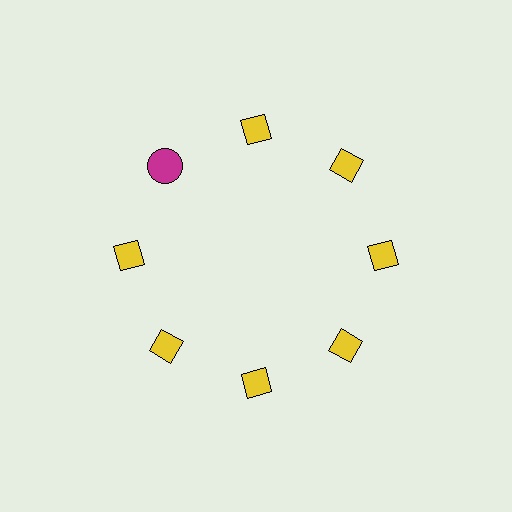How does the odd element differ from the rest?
It differs in both color (magenta instead of yellow) and shape (circle instead of diamond).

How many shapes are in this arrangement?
There are 8 shapes arranged in a ring pattern.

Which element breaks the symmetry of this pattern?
The magenta circle at roughly the 10 o'clock position breaks the symmetry. All other shapes are yellow diamonds.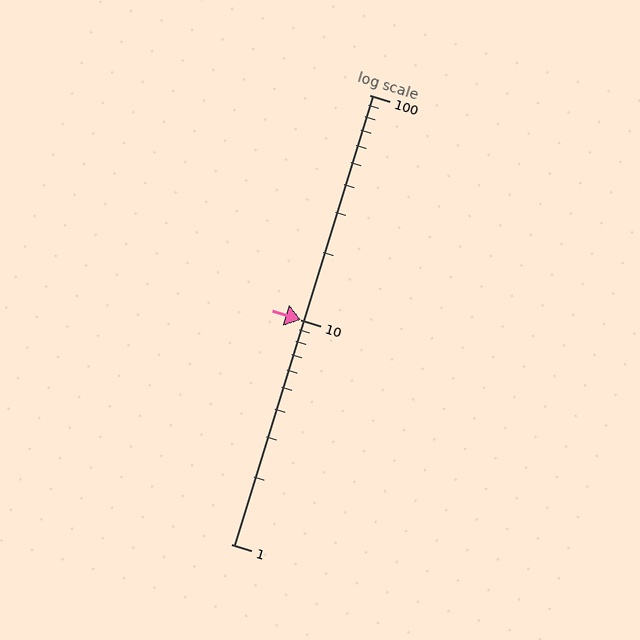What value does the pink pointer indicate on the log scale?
The pointer indicates approximately 10.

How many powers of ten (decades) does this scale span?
The scale spans 2 decades, from 1 to 100.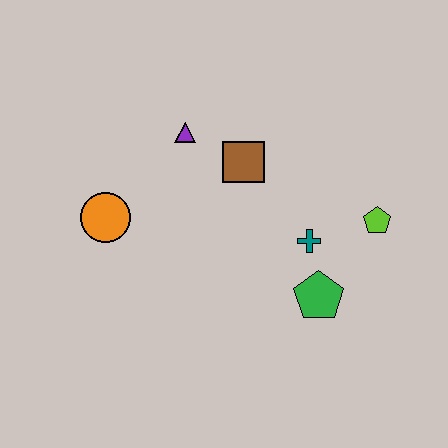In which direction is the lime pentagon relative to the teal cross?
The lime pentagon is to the right of the teal cross.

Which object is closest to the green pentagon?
The teal cross is closest to the green pentagon.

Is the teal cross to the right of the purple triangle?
Yes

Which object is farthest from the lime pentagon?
The orange circle is farthest from the lime pentagon.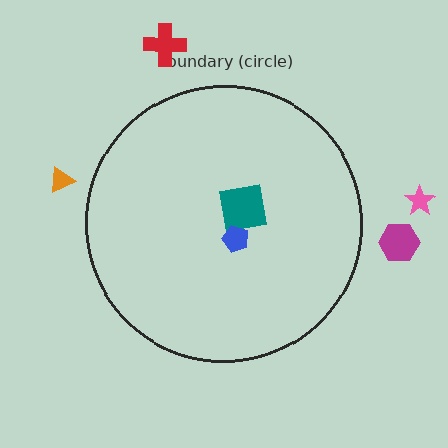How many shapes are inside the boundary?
2 inside, 4 outside.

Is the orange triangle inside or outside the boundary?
Outside.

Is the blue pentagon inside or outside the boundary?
Inside.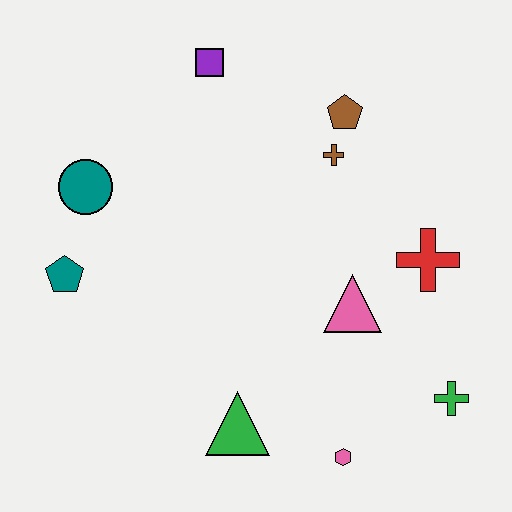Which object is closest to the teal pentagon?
The teal circle is closest to the teal pentagon.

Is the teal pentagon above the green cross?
Yes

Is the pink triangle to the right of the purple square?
Yes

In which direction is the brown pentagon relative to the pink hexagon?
The brown pentagon is above the pink hexagon.